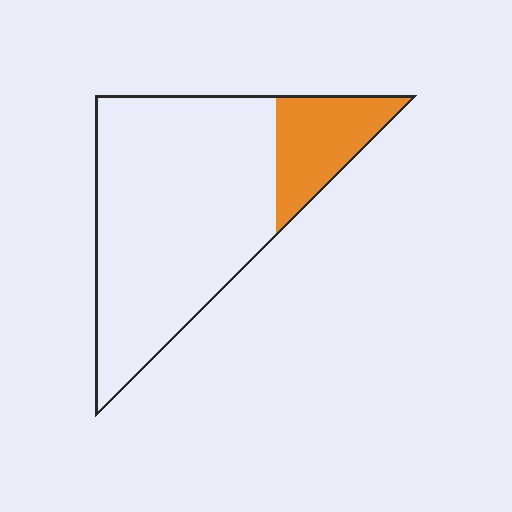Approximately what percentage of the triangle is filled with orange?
Approximately 20%.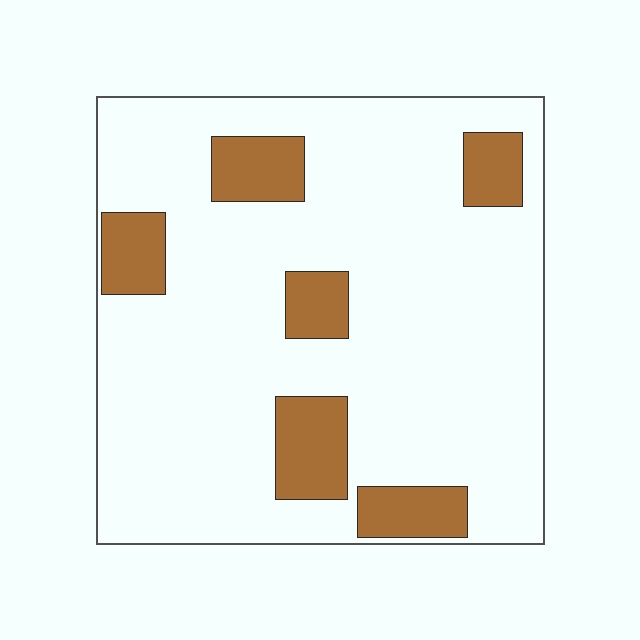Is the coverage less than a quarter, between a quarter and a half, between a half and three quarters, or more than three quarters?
Less than a quarter.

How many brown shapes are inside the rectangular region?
6.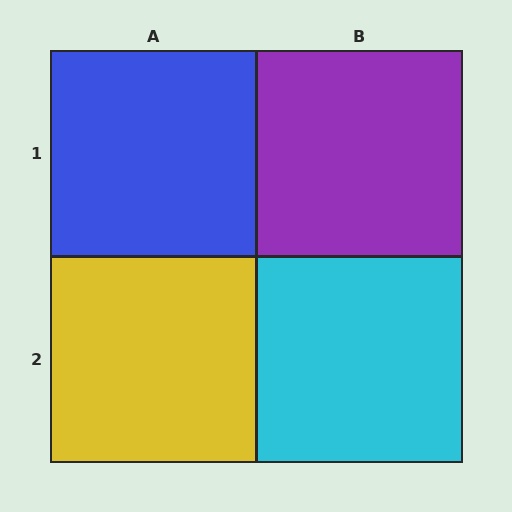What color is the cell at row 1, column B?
Purple.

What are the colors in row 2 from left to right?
Yellow, cyan.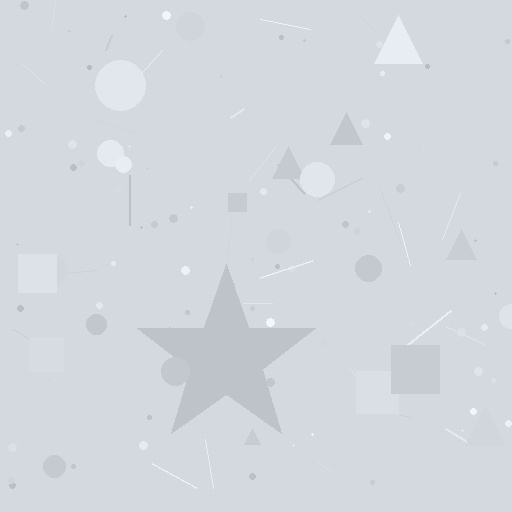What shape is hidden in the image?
A star is hidden in the image.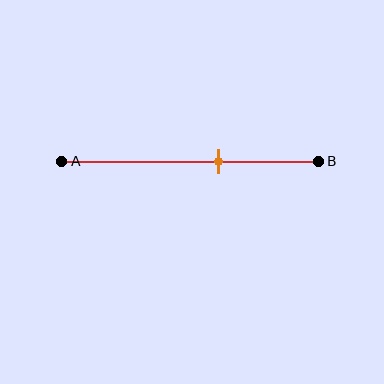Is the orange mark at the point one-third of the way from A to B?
No, the mark is at about 60% from A, not at the 33% one-third point.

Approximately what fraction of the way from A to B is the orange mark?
The orange mark is approximately 60% of the way from A to B.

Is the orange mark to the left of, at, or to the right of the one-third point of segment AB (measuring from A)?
The orange mark is to the right of the one-third point of segment AB.